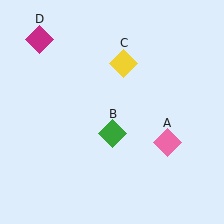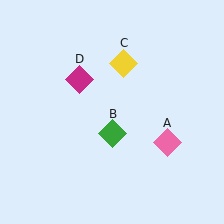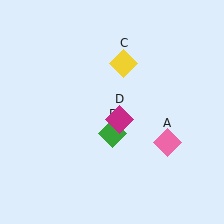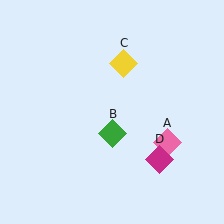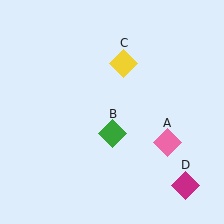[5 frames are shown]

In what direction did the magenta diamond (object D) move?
The magenta diamond (object D) moved down and to the right.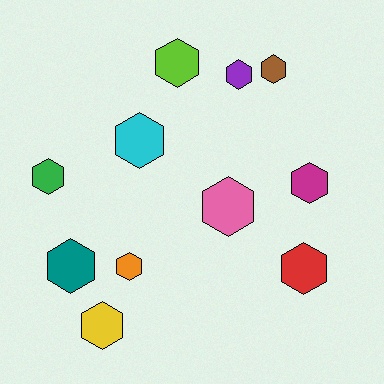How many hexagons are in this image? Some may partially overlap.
There are 11 hexagons.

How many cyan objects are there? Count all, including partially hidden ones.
There is 1 cyan object.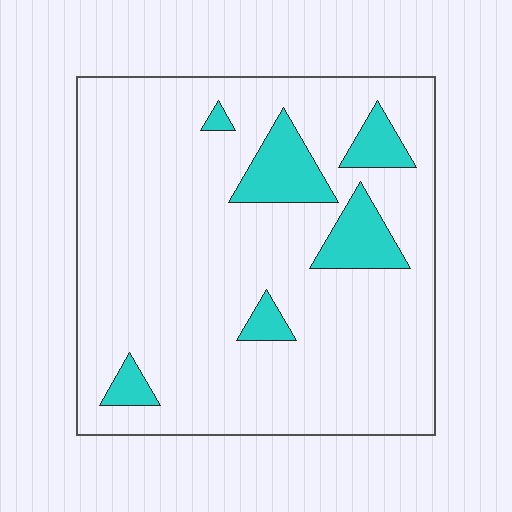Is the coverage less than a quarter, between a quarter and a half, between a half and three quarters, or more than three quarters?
Less than a quarter.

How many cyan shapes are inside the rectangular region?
6.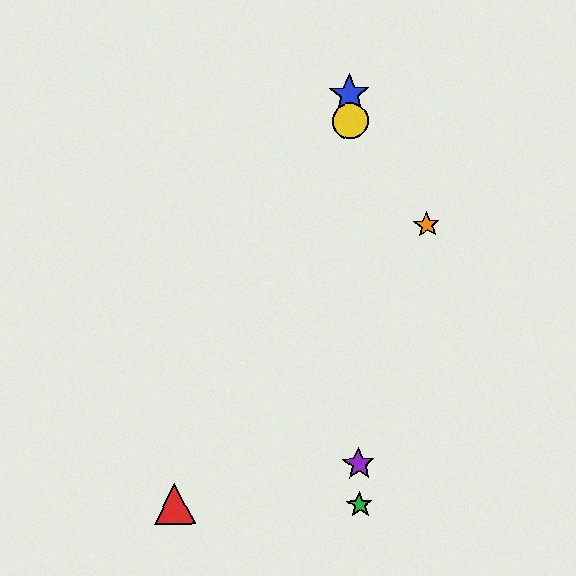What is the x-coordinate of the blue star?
The blue star is at x≈349.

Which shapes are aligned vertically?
The blue star, the green star, the yellow circle, the purple star are aligned vertically.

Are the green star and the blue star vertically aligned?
Yes, both are at x≈360.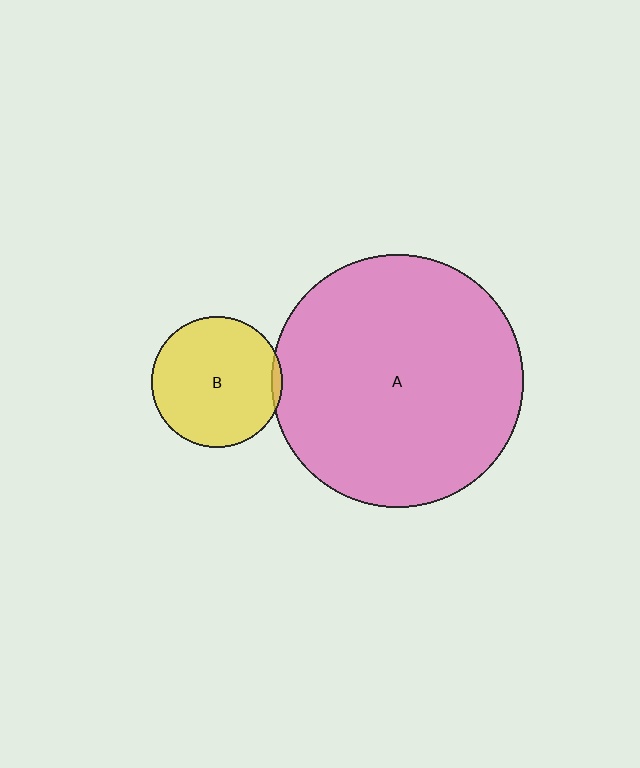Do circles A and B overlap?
Yes.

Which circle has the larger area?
Circle A (pink).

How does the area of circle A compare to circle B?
Approximately 3.7 times.